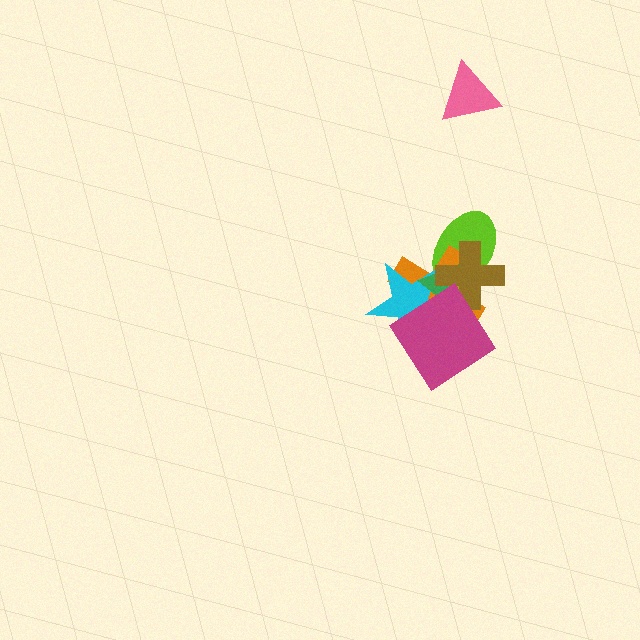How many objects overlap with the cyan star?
5 objects overlap with the cyan star.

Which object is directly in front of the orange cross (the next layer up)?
The cyan star is directly in front of the orange cross.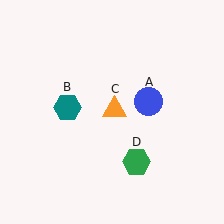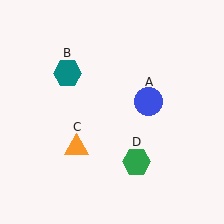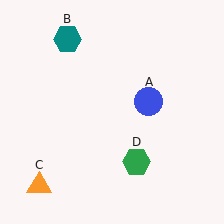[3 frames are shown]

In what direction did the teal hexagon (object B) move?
The teal hexagon (object B) moved up.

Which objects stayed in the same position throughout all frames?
Blue circle (object A) and green hexagon (object D) remained stationary.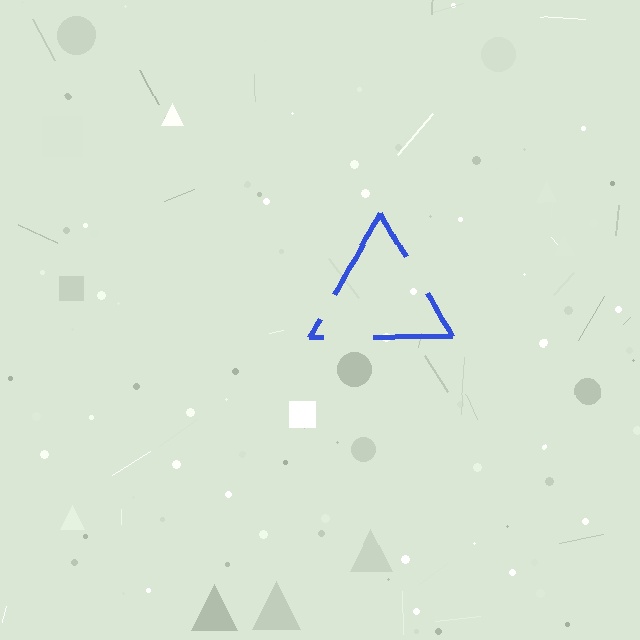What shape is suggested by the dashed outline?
The dashed outline suggests a triangle.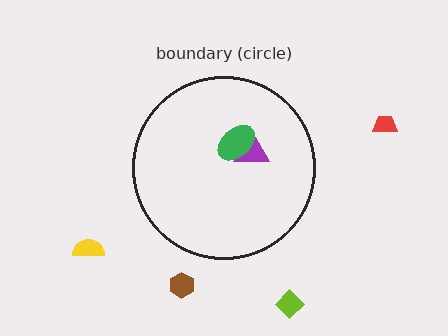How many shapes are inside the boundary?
2 inside, 4 outside.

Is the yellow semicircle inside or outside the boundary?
Outside.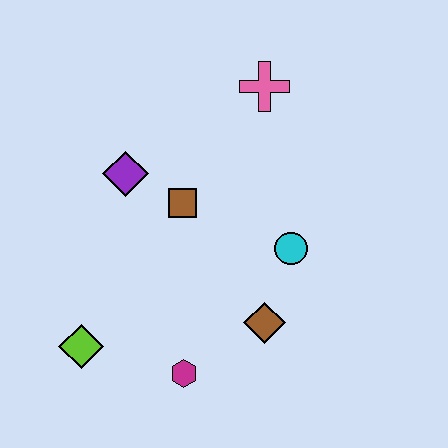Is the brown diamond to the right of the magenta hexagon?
Yes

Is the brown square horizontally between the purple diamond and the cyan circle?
Yes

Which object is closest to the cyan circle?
The brown diamond is closest to the cyan circle.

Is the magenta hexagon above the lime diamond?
No